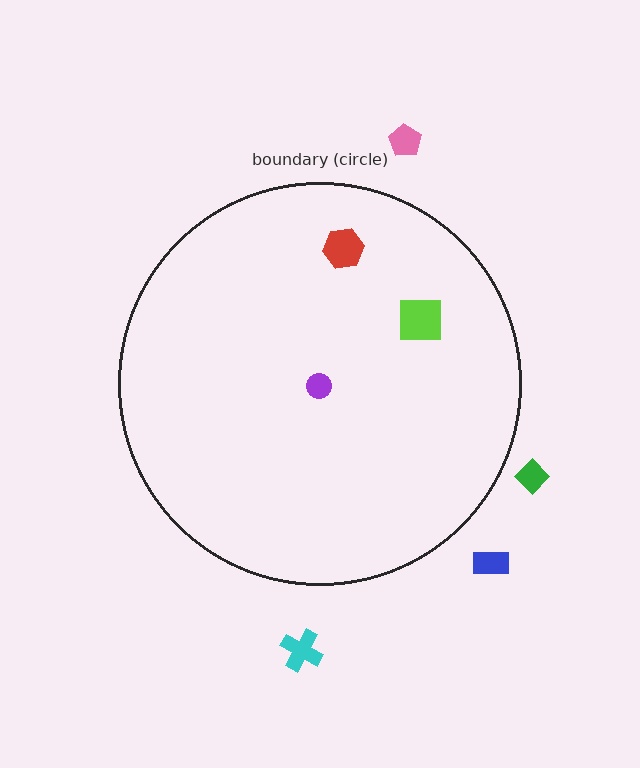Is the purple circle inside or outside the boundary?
Inside.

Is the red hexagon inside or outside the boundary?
Inside.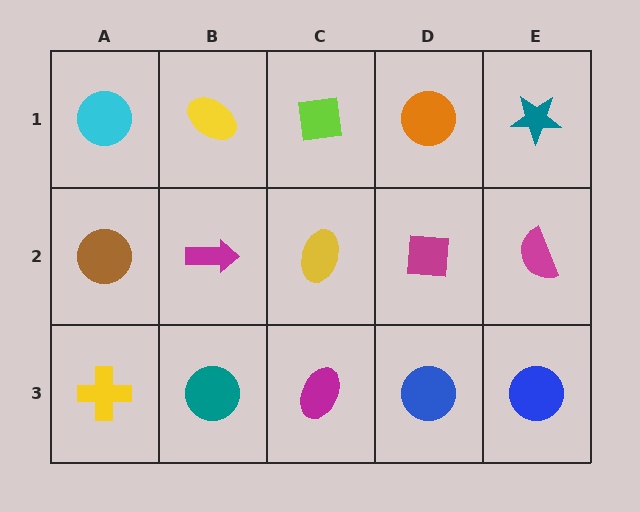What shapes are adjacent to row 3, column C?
A yellow ellipse (row 2, column C), a teal circle (row 3, column B), a blue circle (row 3, column D).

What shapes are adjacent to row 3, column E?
A magenta semicircle (row 2, column E), a blue circle (row 3, column D).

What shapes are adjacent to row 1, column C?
A yellow ellipse (row 2, column C), a yellow ellipse (row 1, column B), an orange circle (row 1, column D).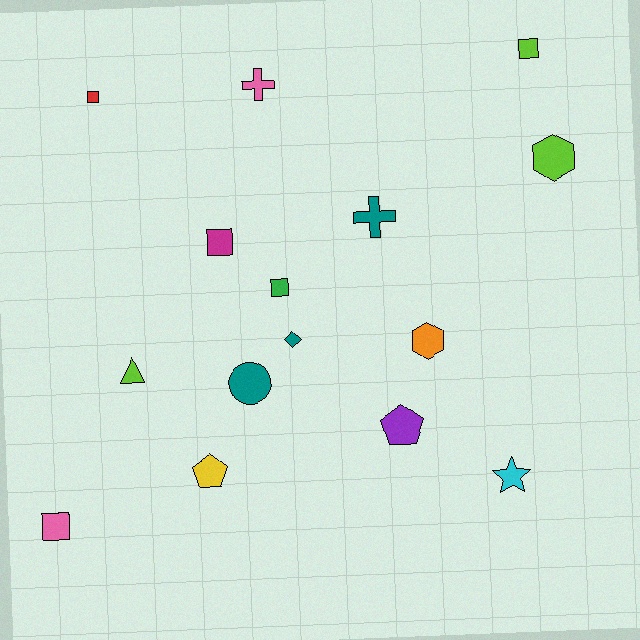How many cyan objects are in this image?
There is 1 cyan object.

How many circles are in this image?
There is 1 circle.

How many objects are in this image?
There are 15 objects.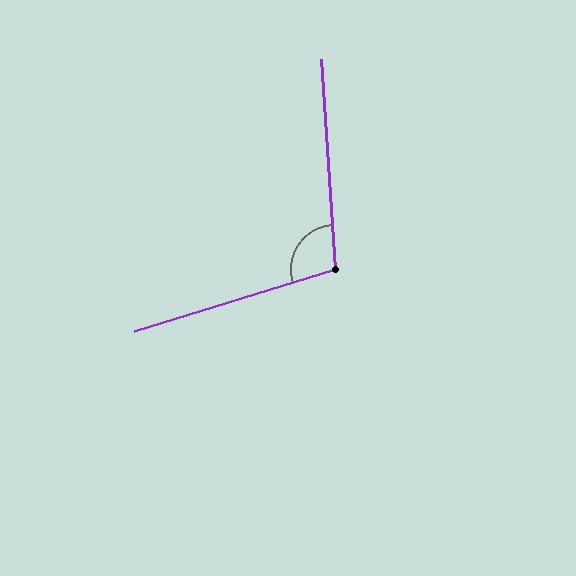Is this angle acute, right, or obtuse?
It is obtuse.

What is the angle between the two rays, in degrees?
Approximately 103 degrees.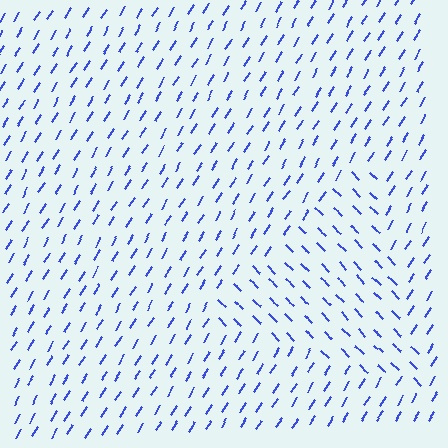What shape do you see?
I see a triangle.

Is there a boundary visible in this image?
Yes, there is a texture boundary formed by a change in line orientation.